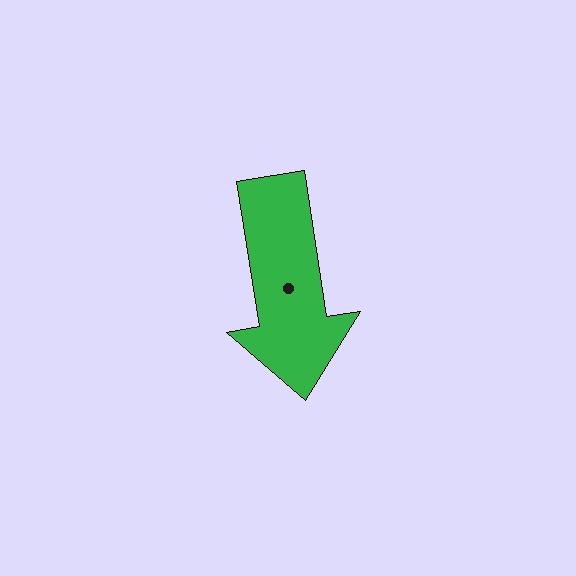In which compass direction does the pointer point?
South.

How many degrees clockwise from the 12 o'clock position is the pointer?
Approximately 171 degrees.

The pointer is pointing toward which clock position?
Roughly 6 o'clock.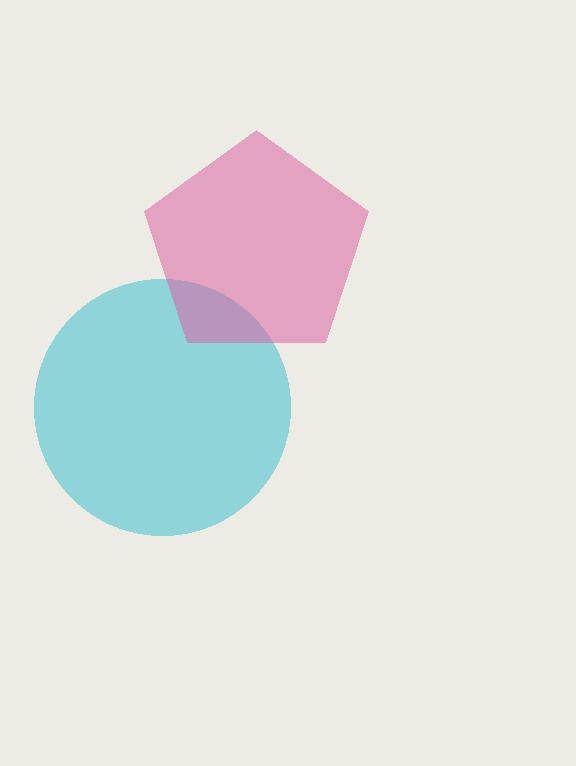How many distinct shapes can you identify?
There are 2 distinct shapes: a cyan circle, a pink pentagon.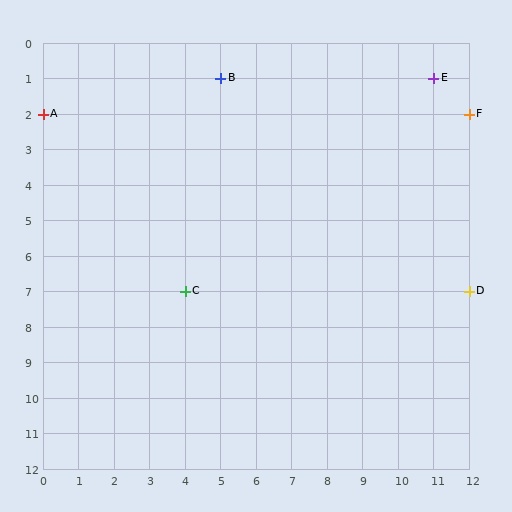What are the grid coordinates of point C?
Point C is at grid coordinates (4, 7).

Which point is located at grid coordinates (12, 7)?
Point D is at (12, 7).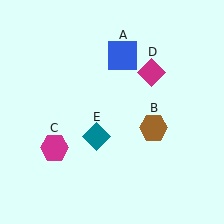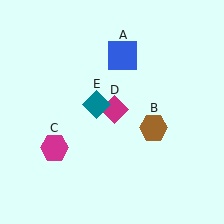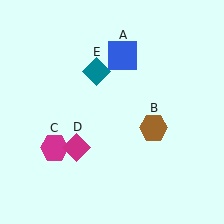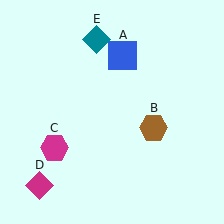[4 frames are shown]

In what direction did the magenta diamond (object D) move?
The magenta diamond (object D) moved down and to the left.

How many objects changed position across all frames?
2 objects changed position: magenta diamond (object D), teal diamond (object E).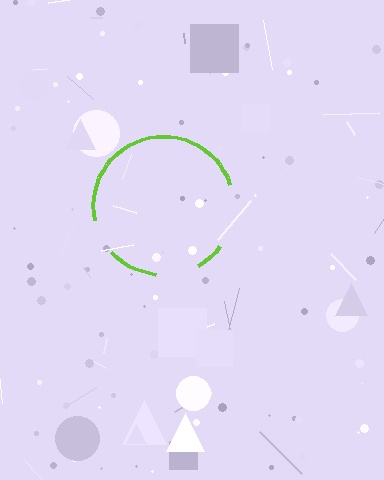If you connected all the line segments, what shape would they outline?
They would outline a circle.